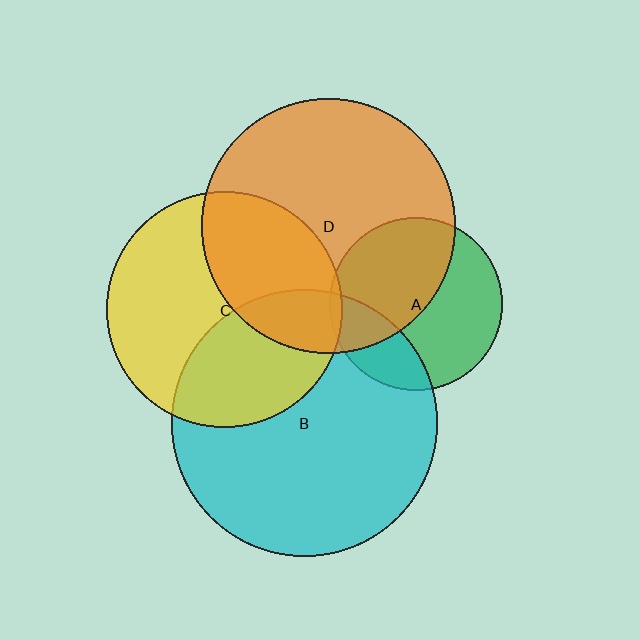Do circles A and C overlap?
Yes.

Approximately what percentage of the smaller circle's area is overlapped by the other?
Approximately 5%.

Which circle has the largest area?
Circle B (cyan).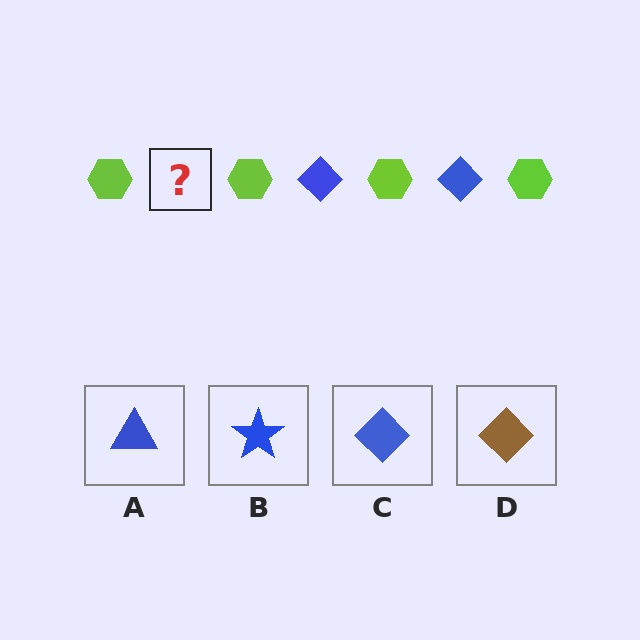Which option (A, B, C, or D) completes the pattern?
C.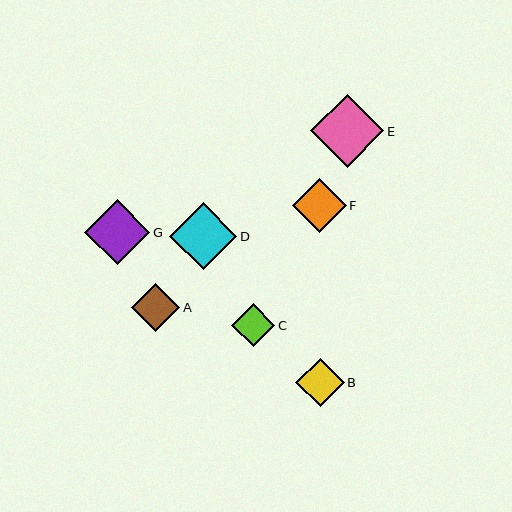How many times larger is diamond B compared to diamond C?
Diamond B is approximately 1.1 times the size of diamond C.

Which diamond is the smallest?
Diamond C is the smallest with a size of approximately 43 pixels.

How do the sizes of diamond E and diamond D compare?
Diamond E and diamond D are approximately the same size.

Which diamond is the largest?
Diamond E is the largest with a size of approximately 73 pixels.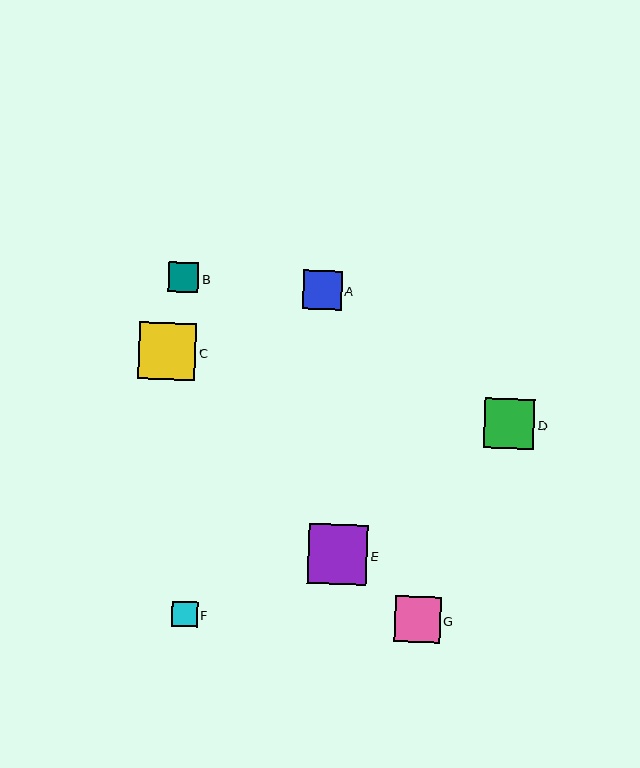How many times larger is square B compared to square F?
Square B is approximately 1.1 times the size of square F.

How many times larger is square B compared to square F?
Square B is approximately 1.1 times the size of square F.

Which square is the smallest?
Square F is the smallest with a size of approximately 26 pixels.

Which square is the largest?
Square E is the largest with a size of approximately 60 pixels.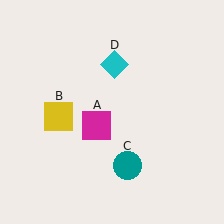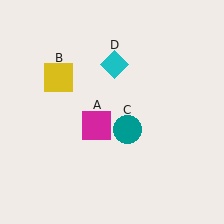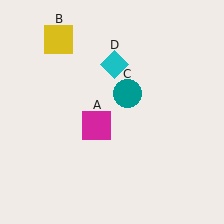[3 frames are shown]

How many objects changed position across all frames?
2 objects changed position: yellow square (object B), teal circle (object C).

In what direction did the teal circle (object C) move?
The teal circle (object C) moved up.